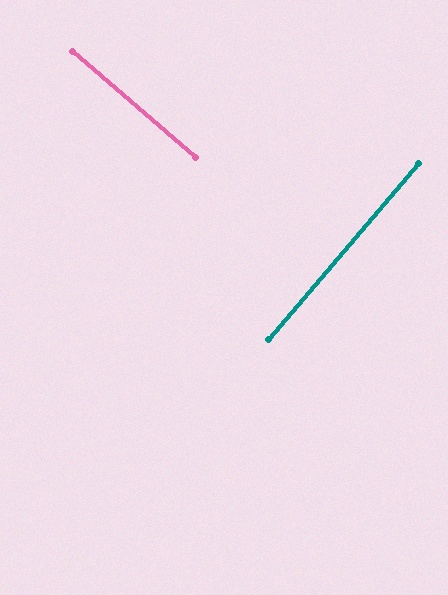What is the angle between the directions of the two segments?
Approximately 90 degrees.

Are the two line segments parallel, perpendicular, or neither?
Perpendicular — they meet at approximately 90°.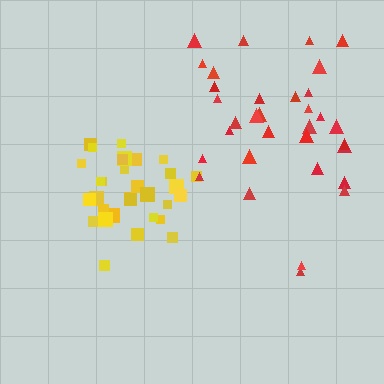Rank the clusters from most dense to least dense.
yellow, red.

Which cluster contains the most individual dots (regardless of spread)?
Red (34).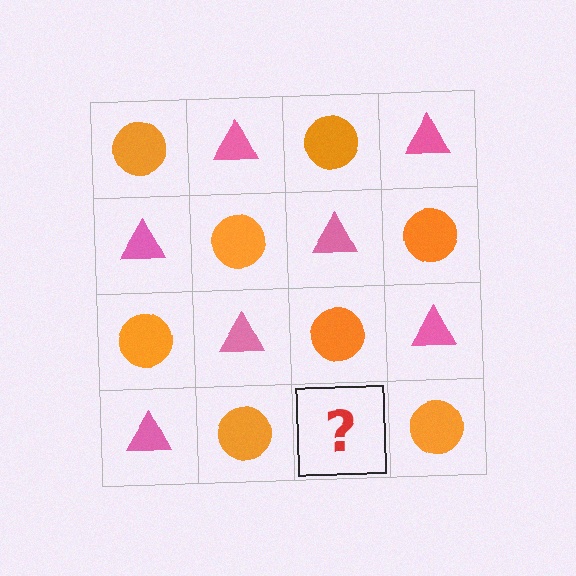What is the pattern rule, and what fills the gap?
The rule is that it alternates orange circle and pink triangle in a checkerboard pattern. The gap should be filled with a pink triangle.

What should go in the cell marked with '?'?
The missing cell should contain a pink triangle.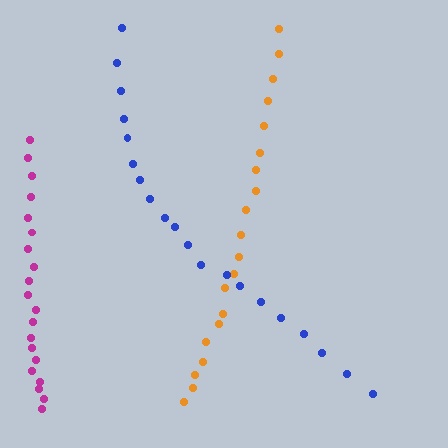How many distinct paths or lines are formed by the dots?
There are 3 distinct paths.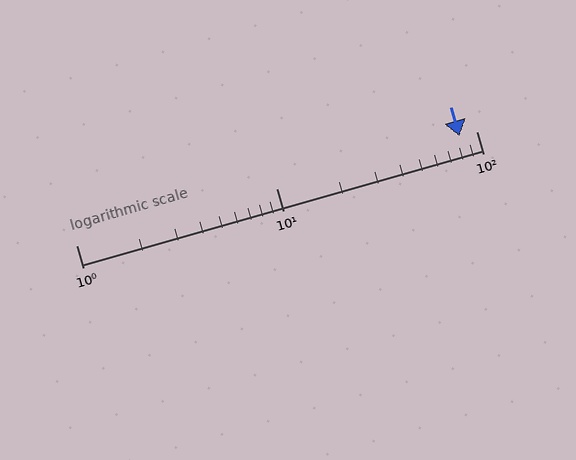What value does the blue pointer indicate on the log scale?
The pointer indicates approximately 82.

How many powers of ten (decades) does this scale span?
The scale spans 2 decades, from 1 to 100.